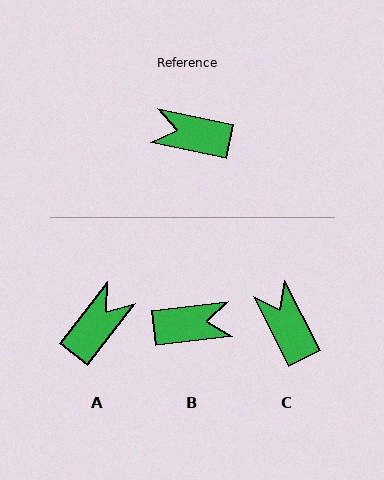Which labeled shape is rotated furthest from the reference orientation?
B, about 162 degrees away.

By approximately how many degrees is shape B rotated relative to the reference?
Approximately 162 degrees clockwise.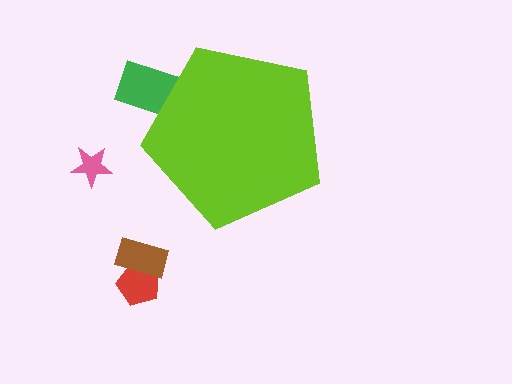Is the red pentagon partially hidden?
No, the red pentagon is fully visible.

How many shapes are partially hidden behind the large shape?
1 shape is partially hidden.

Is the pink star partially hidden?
No, the pink star is fully visible.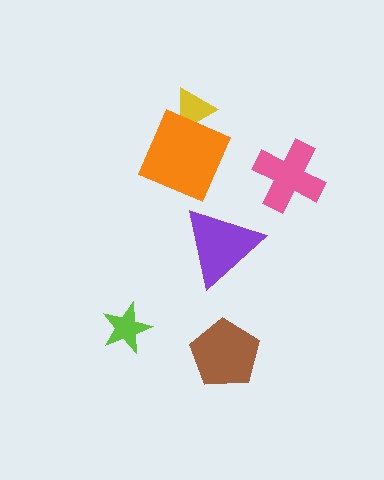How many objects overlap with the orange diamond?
1 object overlaps with the orange diamond.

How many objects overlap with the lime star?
0 objects overlap with the lime star.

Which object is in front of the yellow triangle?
The orange diamond is in front of the yellow triangle.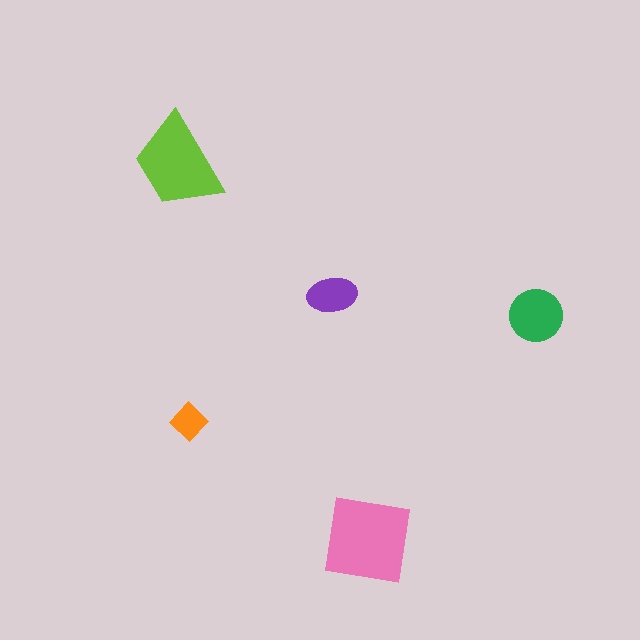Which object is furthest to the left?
The lime trapezoid is leftmost.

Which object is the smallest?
The orange diamond.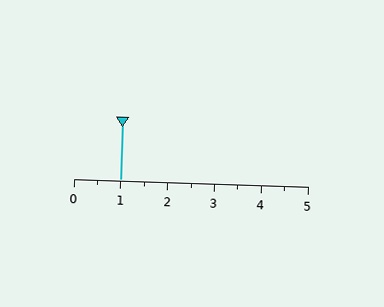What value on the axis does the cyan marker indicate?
The marker indicates approximately 1.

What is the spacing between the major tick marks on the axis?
The major ticks are spaced 1 apart.